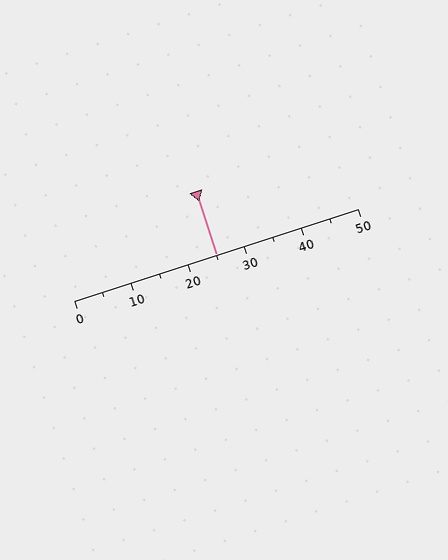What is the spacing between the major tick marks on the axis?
The major ticks are spaced 10 apart.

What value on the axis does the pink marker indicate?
The marker indicates approximately 25.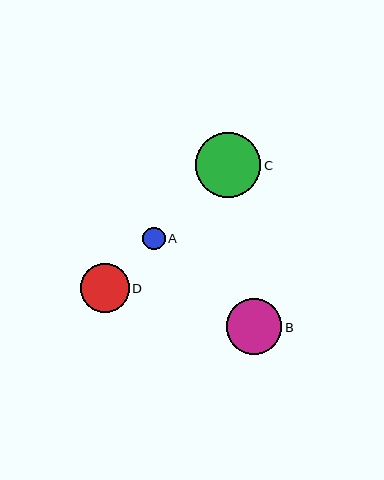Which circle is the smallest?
Circle A is the smallest with a size of approximately 23 pixels.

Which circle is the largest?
Circle C is the largest with a size of approximately 65 pixels.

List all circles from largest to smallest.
From largest to smallest: C, B, D, A.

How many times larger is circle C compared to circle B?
Circle C is approximately 1.2 times the size of circle B.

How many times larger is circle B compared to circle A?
Circle B is approximately 2.5 times the size of circle A.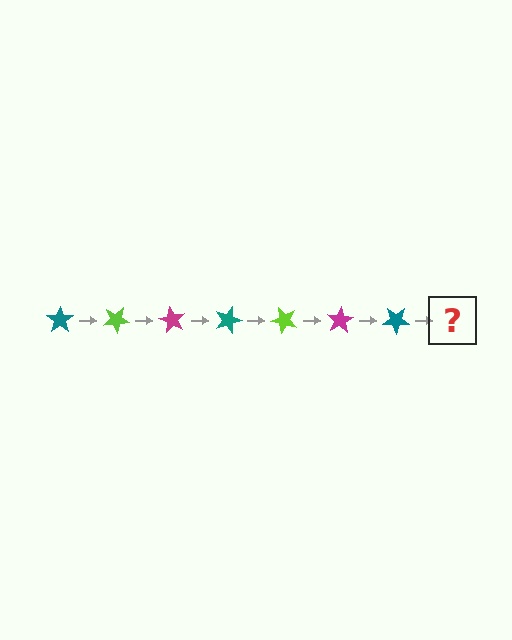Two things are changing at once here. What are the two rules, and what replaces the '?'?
The two rules are that it rotates 30 degrees each step and the color cycles through teal, lime, and magenta. The '?' should be a lime star, rotated 210 degrees from the start.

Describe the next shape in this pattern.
It should be a lime star, rotated 210 degrees from the start.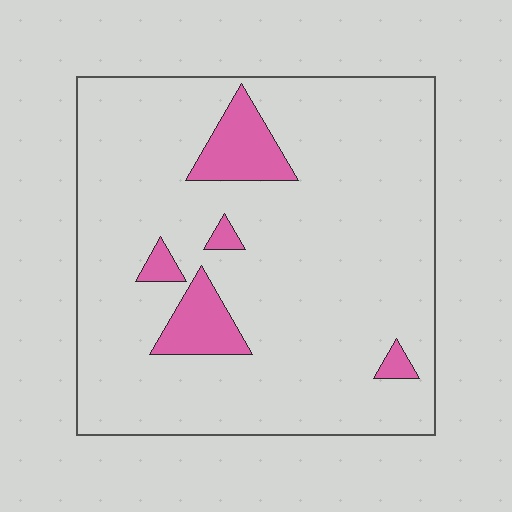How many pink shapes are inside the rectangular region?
5.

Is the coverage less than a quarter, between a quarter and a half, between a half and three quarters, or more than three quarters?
Less than a quarter.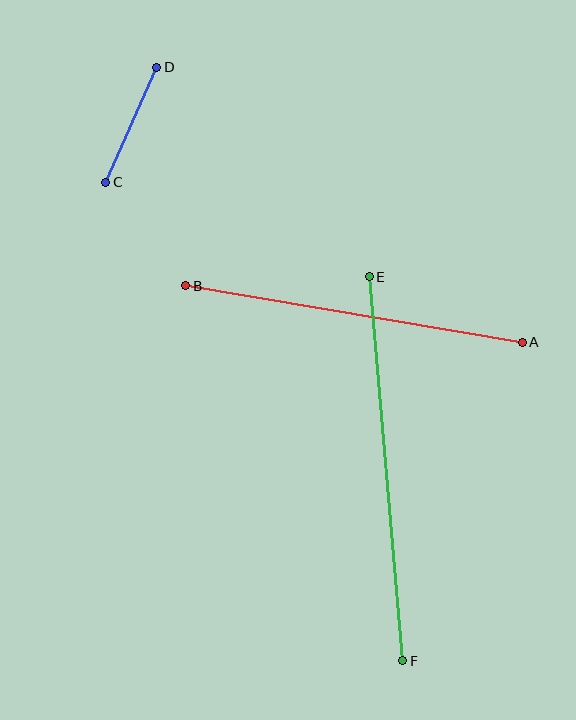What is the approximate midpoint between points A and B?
The midpoint is at approximately (354, 314) pixels.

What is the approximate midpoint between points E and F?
The midpoint is at approximately (386, 469) pixels.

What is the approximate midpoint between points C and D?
The midpoint is at approximately (131, 125) pixels.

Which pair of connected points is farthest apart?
Points E and F are farthest apart.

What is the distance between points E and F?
The distance is approximately 385 pixels.